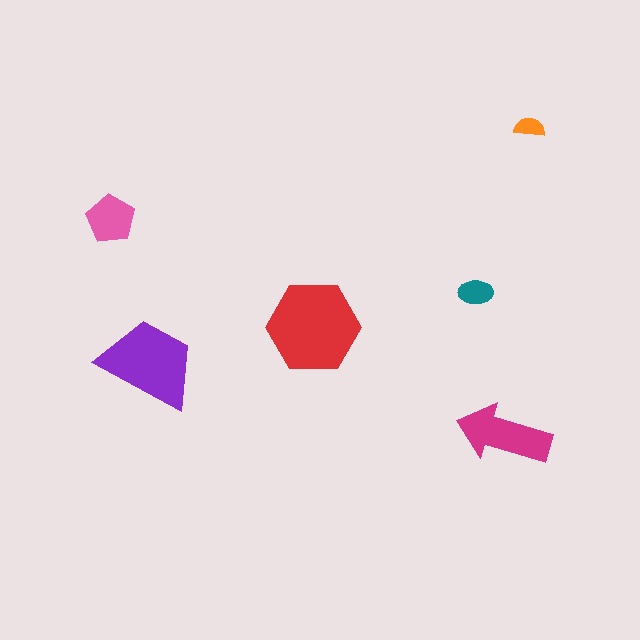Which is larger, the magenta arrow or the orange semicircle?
The magenta arrow.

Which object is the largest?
The red hexagon.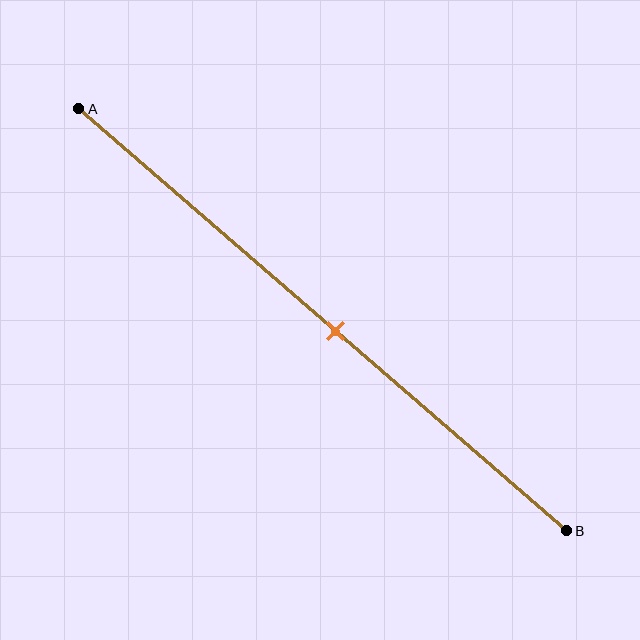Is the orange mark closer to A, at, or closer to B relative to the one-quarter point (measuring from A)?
The orange mark is closer to point B than the one-quarter point of segment AB.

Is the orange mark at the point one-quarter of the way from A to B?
No, the mark is at about 55% from A, not at the 25% one-quarter point.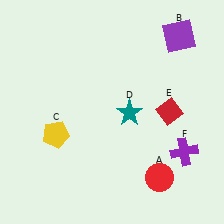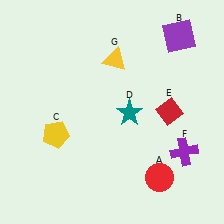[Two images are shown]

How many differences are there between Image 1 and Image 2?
There is 1 difference between the two images.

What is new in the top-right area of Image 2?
A yellow triangle (G) was added in the top-right area of Image 2.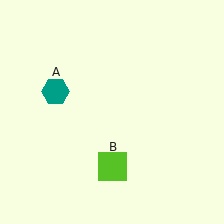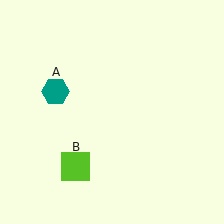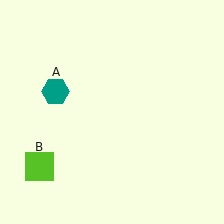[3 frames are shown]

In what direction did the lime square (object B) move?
The lime square (object B) moved left.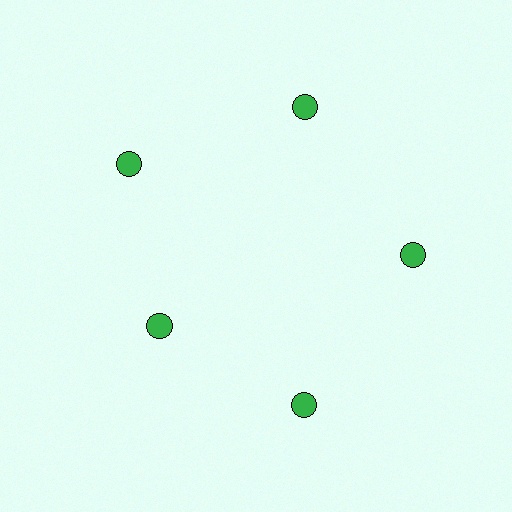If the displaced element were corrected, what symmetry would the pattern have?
It would have 5-fold rotational symmetry — the pattern would map onto itself every 72 degrees.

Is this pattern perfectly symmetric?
No. The 5 green circles are arranged in a ring, but one element near the 8 o'clock position is pulled inward toward the center, breaking the 5-fold rotational symmetry.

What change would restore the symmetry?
The symmetry would be restored by moving it outward, back onto the ring so that all 5 circles sit at equal angles and equal distance from the center.